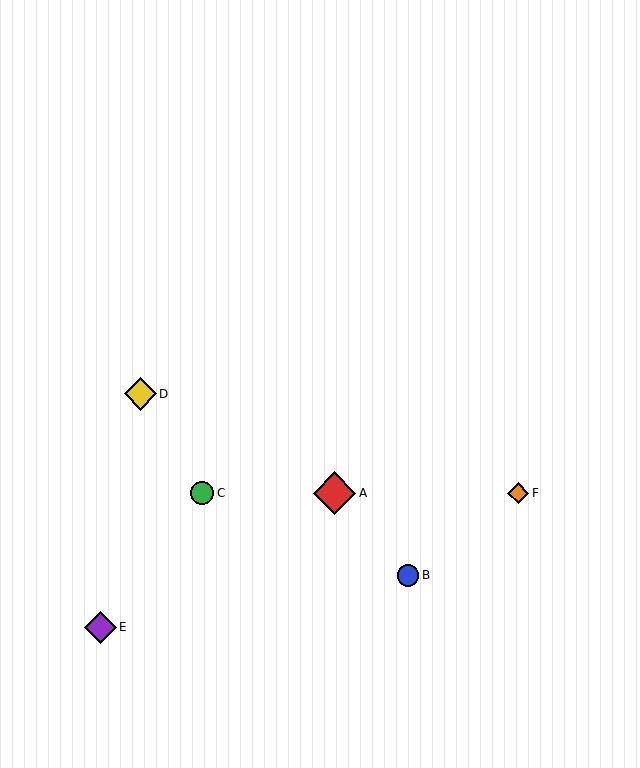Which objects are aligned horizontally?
Objects A, C, F are aligned horizontally.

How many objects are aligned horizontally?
3 objects (A, C, F) are aligned horizontally.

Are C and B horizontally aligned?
No, C is at y≈493 and B is at y≈576.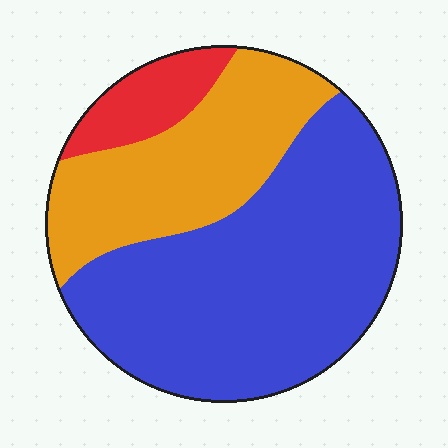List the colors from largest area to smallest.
From largest to smallest: blue, orange, red.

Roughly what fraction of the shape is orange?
Orange takes up between a sixth and a third of the shape.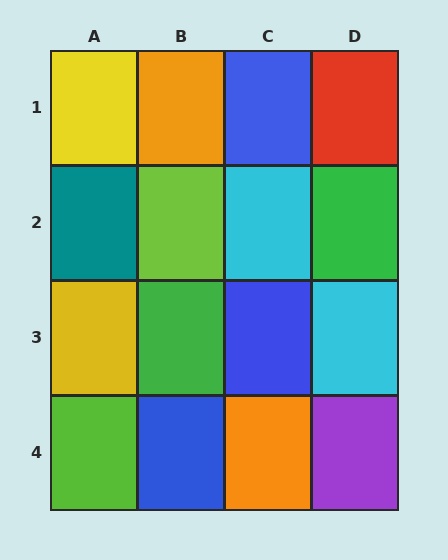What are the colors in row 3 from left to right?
Yellow, green, blue, cyan.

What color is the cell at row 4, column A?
Lime.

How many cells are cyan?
2 cells are cyan.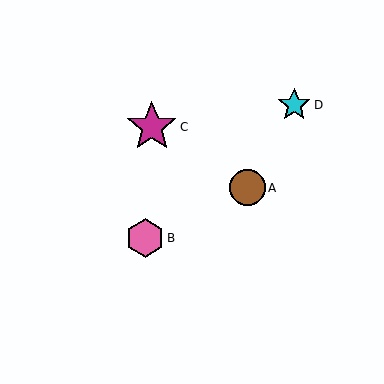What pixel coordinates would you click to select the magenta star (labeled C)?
Click at (152, 127) to select the magenta star C.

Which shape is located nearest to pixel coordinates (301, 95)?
The cyan star (labeled D) at (294, 105) is nearest to that location.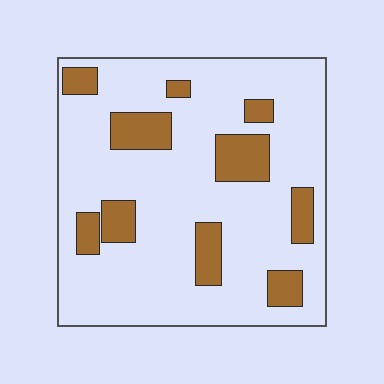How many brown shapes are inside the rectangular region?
10.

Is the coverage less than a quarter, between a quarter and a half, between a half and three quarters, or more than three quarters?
Less than a quarter.